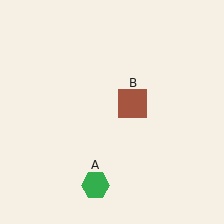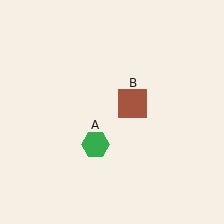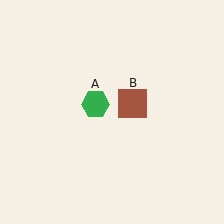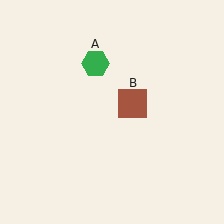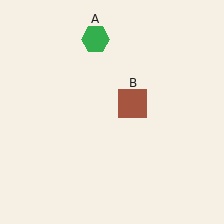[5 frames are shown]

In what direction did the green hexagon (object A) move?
The green hexagon (object A) moved up.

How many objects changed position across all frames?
1 object changed position: green hexagon (object A).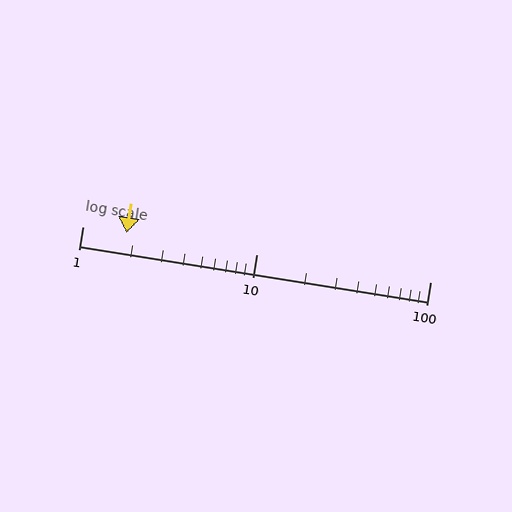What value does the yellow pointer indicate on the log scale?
The pointer indicates approximately 1.8.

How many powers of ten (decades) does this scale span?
The scale spans 2 decades, from 1 to 100.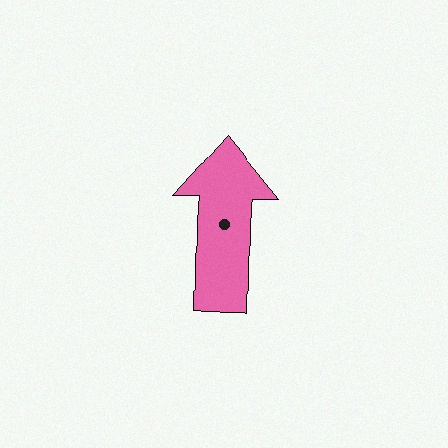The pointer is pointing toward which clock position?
Roughly 12 o'clock.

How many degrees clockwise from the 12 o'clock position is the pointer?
Approximately 1 degrees.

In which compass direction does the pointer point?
North.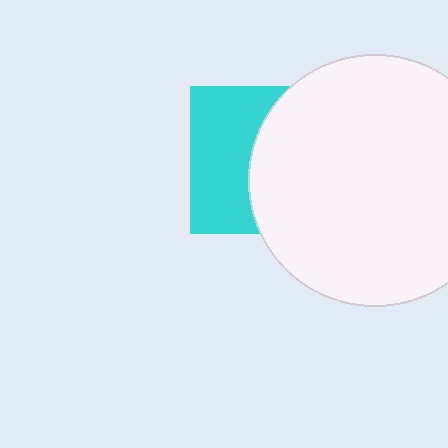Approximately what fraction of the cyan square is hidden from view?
Roughly 54% of the cyan square is hidden behind the white circle.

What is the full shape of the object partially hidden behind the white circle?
The partially hidden object is a cyan square.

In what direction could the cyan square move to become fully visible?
The cyan square could move left. That would shift it out from behind the white circle entirely.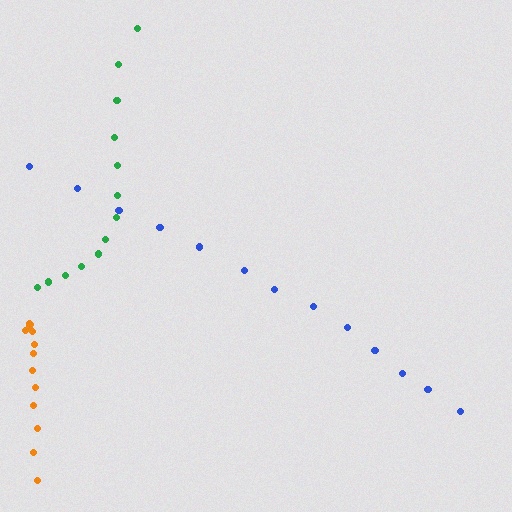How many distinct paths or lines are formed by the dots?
There are 3 distinct paths.